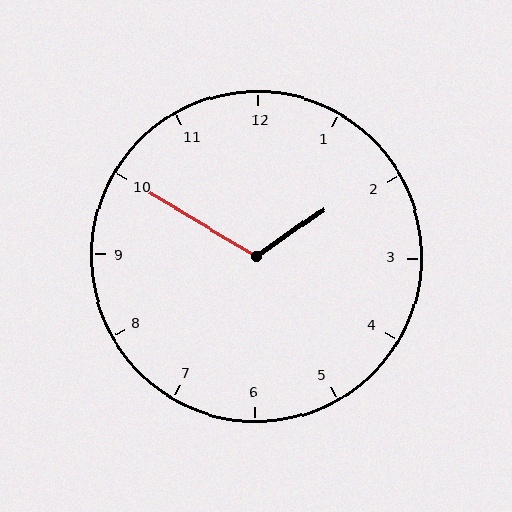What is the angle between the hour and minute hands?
Approximately 115 degrees.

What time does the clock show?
1:50.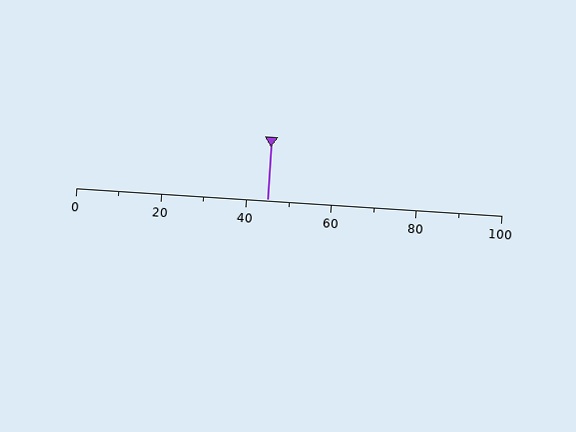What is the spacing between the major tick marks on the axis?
The major ticks are spaced 20 apart.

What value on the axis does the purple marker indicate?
The marker indicates approximately 45.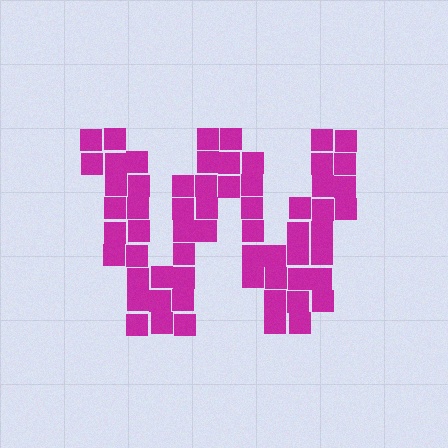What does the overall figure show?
The overall figure shows the letter W.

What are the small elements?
The small elements are squares.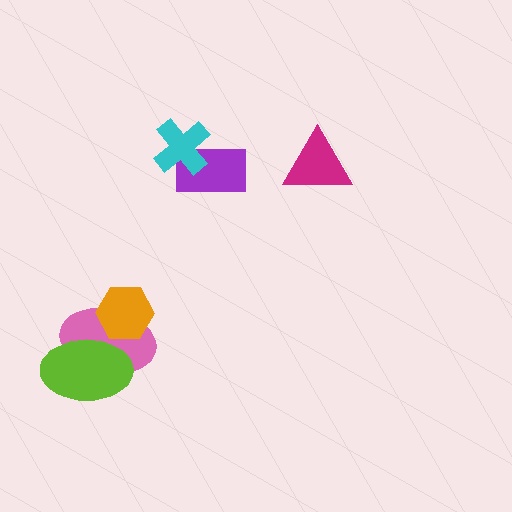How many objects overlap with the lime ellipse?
1 object overlaps with the lime ellipse.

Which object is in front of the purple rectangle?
The cyan cross is in front of the purple rectangle.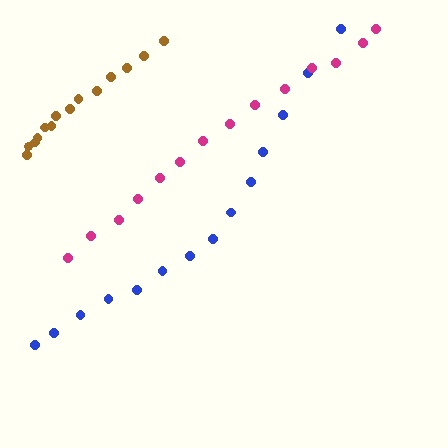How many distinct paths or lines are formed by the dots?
There are 3 distinct paths.